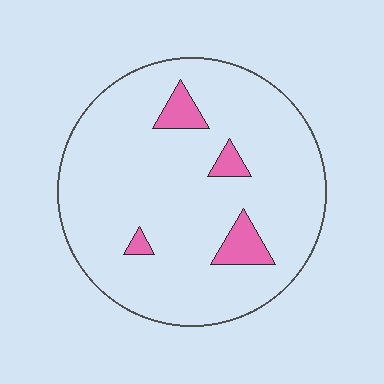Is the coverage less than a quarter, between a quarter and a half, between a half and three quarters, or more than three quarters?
Less than a quarter.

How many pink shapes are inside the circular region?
4.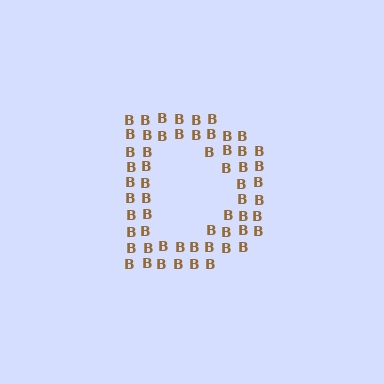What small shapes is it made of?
It is made of small letter B's.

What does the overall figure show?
The overall figure shows the letter D.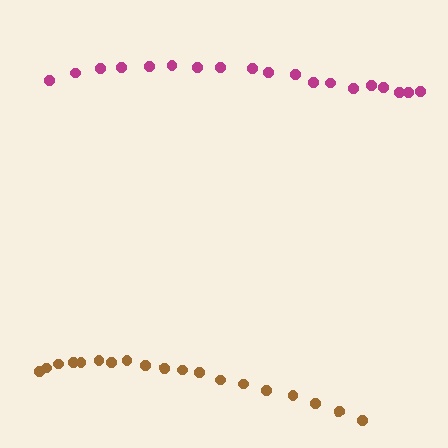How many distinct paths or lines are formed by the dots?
There are 2 distinct paths.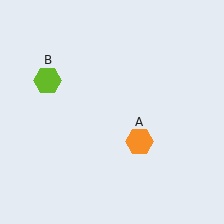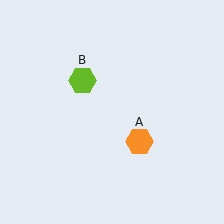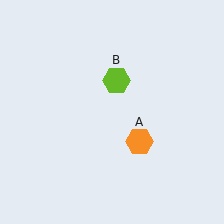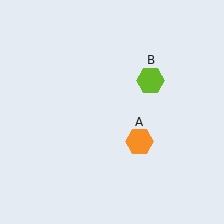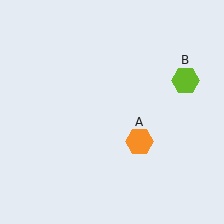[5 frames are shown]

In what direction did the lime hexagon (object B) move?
The lime hexagon (object B) moved right.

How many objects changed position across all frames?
1 object changed position: lime hexagon (object B).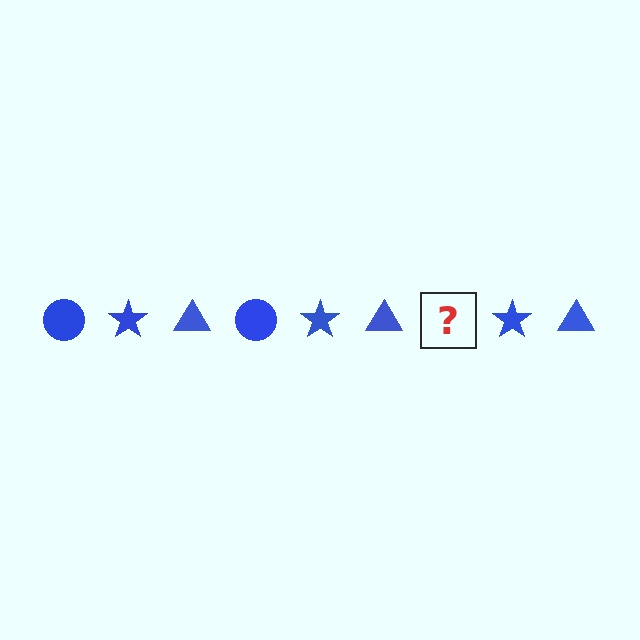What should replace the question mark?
The question mark should be replaced with a blue circle.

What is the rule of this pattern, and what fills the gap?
The rule is that the pattern cycles through circle, star, triangle shapes in blue. The gap should be filled with a blue circle.